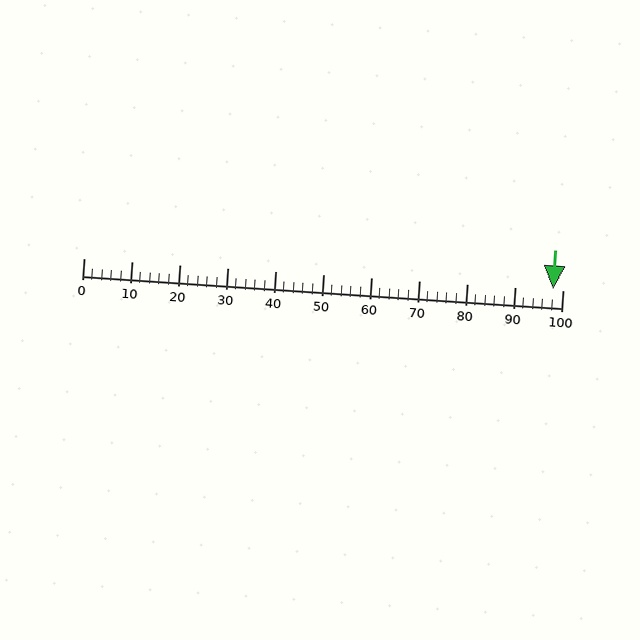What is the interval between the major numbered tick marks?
The major tick marks are spaced 10 units apart.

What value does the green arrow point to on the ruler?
The green arrow points to approximately 98.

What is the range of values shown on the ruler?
The ruler shows values from 0 to 100.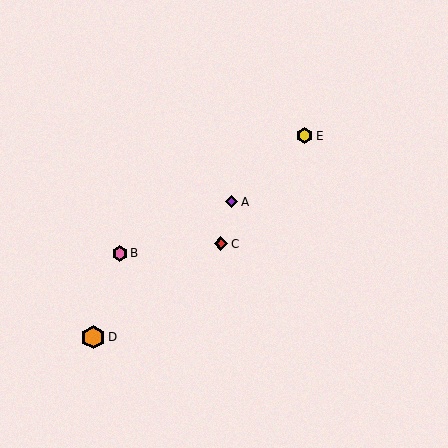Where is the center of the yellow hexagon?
The center of the yellow hexagon is at (305, 136).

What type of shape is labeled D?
Shape D is an orange hexagon.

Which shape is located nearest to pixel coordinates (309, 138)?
The yellow hexagon (labeled E) at (305, 136) is nearest to that location.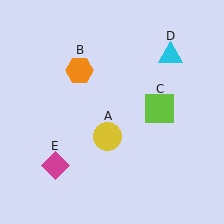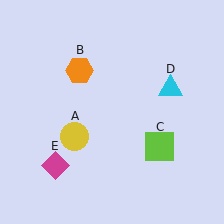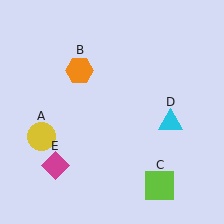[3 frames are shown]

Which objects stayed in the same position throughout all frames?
Orange hexagon (object B) and magenta diamond (object E) remained stationary.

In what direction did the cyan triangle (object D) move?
The cyan triangle (object D) moved down.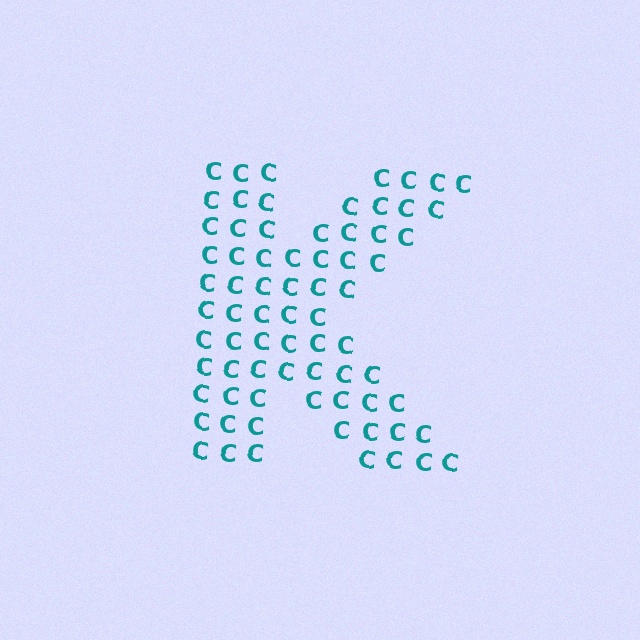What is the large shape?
The large shape is the letter K.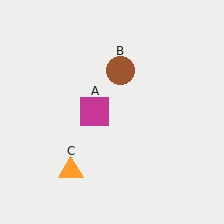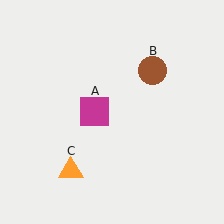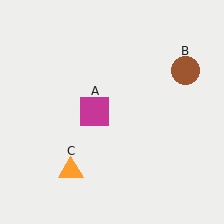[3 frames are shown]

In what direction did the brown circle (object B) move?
The brown circle (object B) moved right.